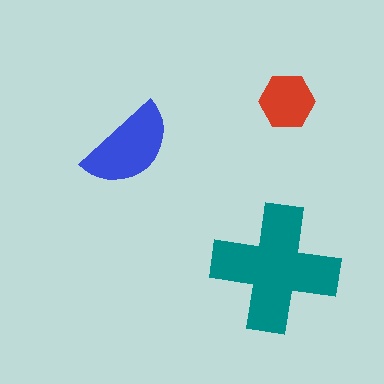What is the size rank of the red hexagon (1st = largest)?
3rd.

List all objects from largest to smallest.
The teal cross, the blue semicircle, the red hexagon.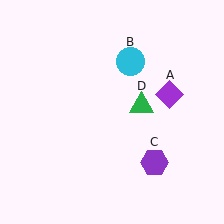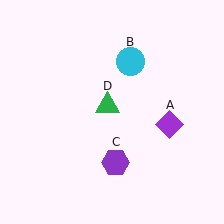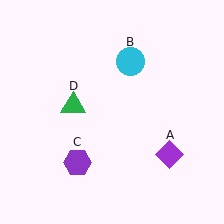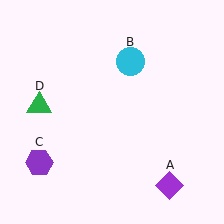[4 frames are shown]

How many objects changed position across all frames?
3 objects changed position: purple diamond (object A), purple hexagon (object C), green triangle (object D).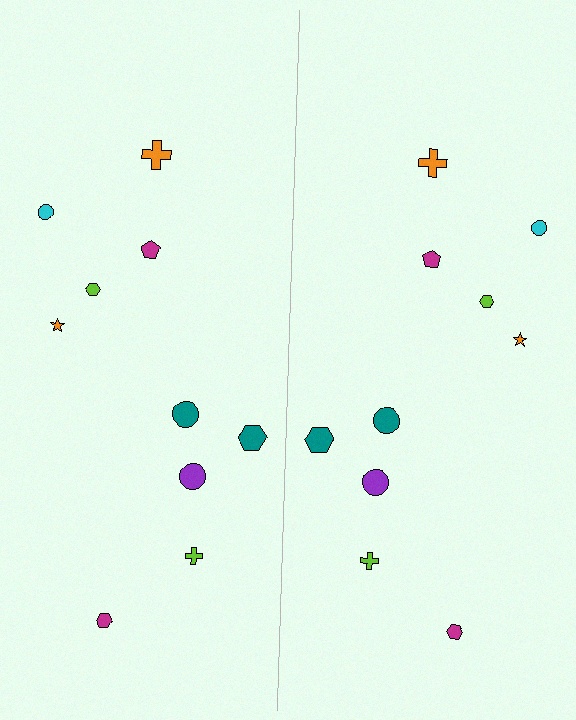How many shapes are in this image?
There are 20 shapes in this image.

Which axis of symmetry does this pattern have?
The pattern has a vertical axis of symmetry running through the center of the image.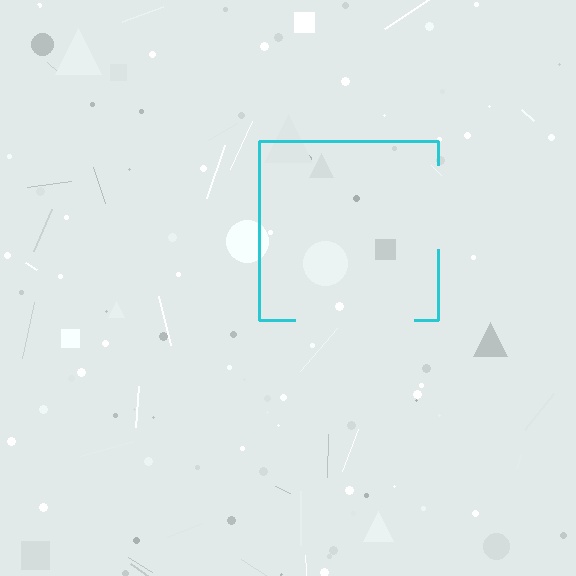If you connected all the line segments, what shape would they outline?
They would outline a square.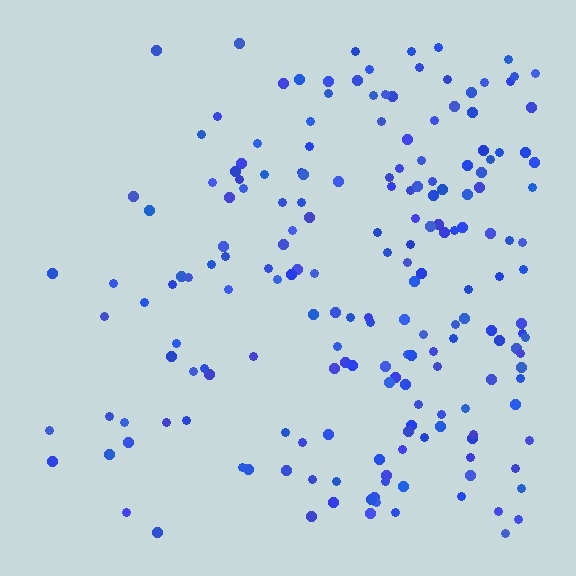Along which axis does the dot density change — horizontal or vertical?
Horizontal.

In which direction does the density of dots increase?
From left to right, with the right side densest.